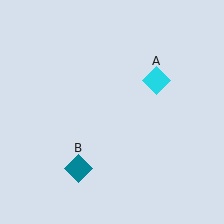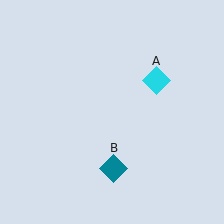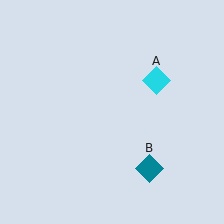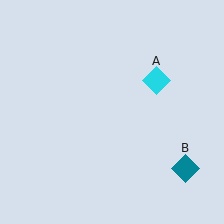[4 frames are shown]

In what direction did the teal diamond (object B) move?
The teal diamond (object B) moved right.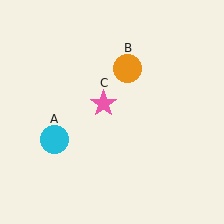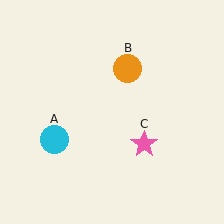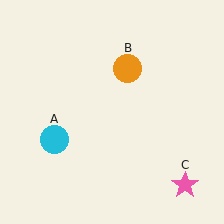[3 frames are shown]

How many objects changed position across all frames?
1 object changed position: pink star (object C).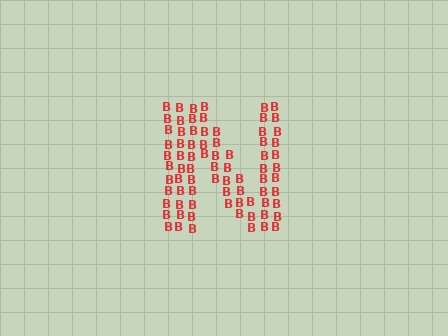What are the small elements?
The small elements are letter B's.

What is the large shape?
The large shape is the letter N.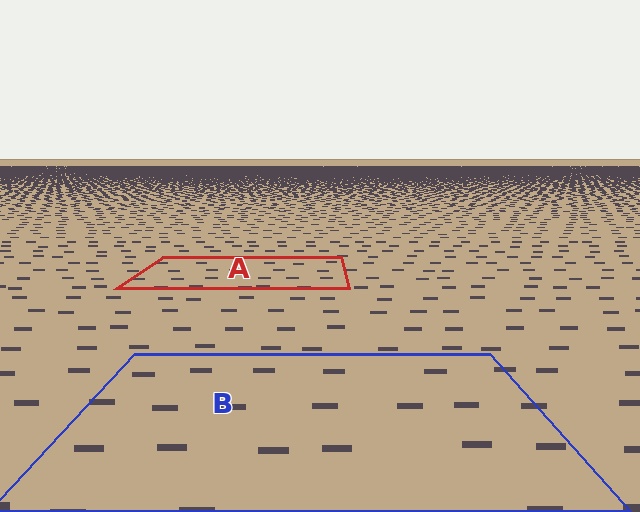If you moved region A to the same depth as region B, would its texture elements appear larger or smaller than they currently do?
They would appear larger. At a closer depth, the same texture elements are projected at a bigger on-screen size.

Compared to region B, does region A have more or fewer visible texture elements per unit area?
Region A has more texture elements per unit area — they are packed more densely because it is farther away.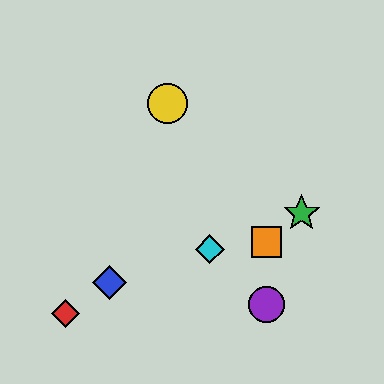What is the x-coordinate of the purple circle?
The purple circle is at x≈266.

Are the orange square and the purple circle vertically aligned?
Yes, both are at x≈266.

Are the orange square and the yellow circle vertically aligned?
No, the orange square is at x≈266 and the yellow circle is at x≈168.